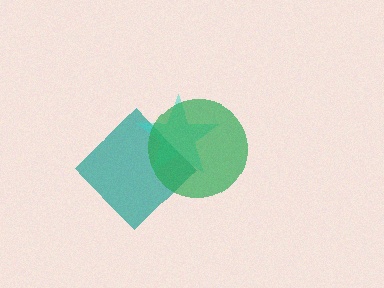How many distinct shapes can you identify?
There are 3 distinct shapes: a teal diamond, a cyan star, a green circle.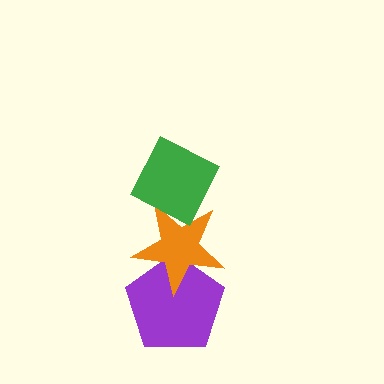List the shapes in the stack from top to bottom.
From top to bottom: the green diamond, the orange star, the purple pentagon.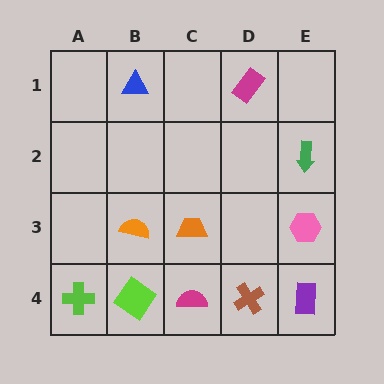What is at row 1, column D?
A magenta rectangle.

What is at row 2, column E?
A green arrow.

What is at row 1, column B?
A blue triangle.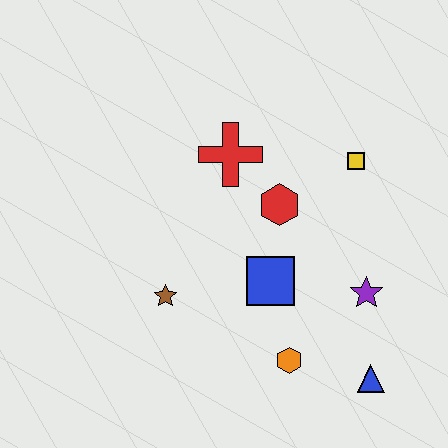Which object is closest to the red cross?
The red hexagon is closest to the red cross.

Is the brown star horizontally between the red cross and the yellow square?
No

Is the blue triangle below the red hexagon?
Yes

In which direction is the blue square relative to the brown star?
The blue square is to the right of the brown star.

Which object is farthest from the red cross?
The blue triangle is farthest from the red cross.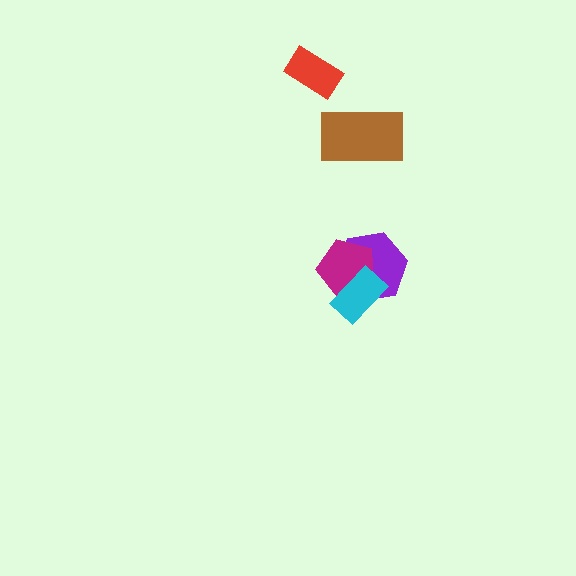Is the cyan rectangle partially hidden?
No, no other shape covers it.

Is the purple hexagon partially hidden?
Yes, it is partially covered by another shape.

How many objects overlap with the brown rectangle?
0 objects overlap with the brown rectangle.